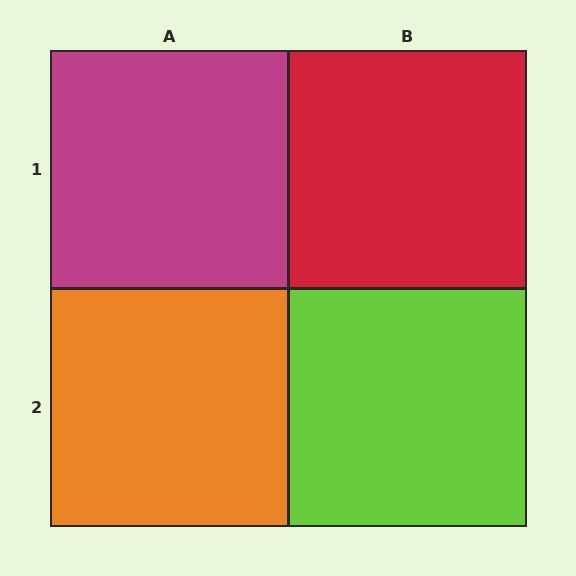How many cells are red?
1 cell is red.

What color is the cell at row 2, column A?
Orange.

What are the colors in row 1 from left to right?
Magenta, red.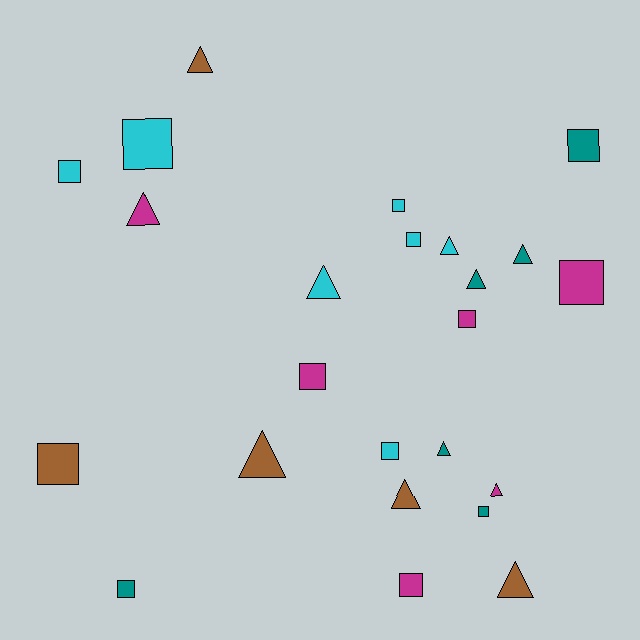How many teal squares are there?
There are 3 teal squares.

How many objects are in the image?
There are 24 objects.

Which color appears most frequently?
Cyan, with 7 objects.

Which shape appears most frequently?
Square, with 13 objects.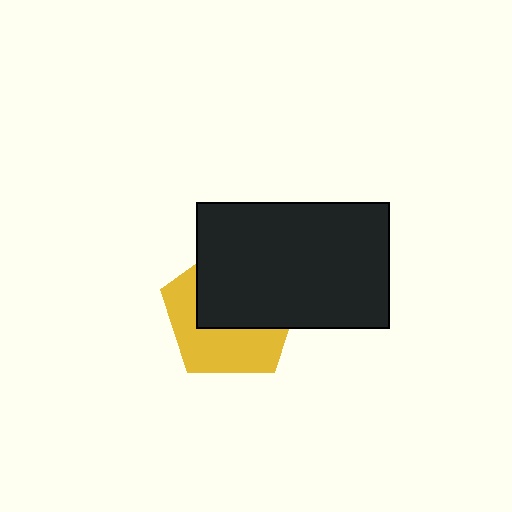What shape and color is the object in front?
The object in front is a black rectangle.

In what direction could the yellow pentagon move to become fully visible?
The yellow pentagon could move toward the lower-left. That would shift it out from behind the black rectangle entirely.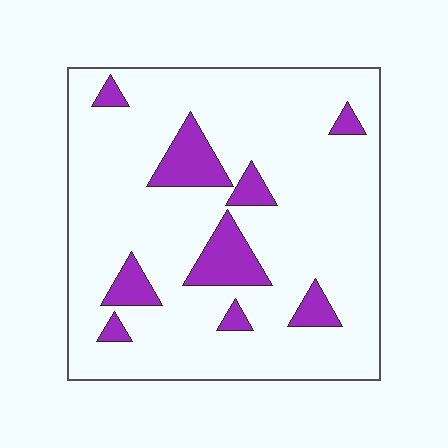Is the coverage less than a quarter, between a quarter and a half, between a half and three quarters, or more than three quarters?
Less than a quarter.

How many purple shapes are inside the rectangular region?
9.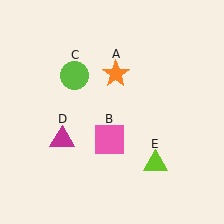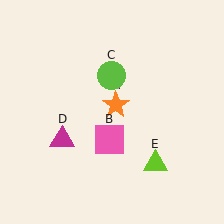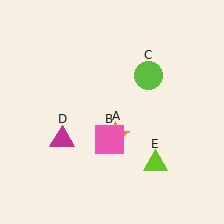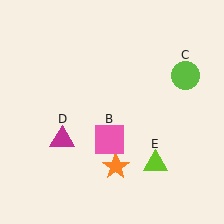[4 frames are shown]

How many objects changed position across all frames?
2 objects changed position: orange star (object A), lime circle (object C).